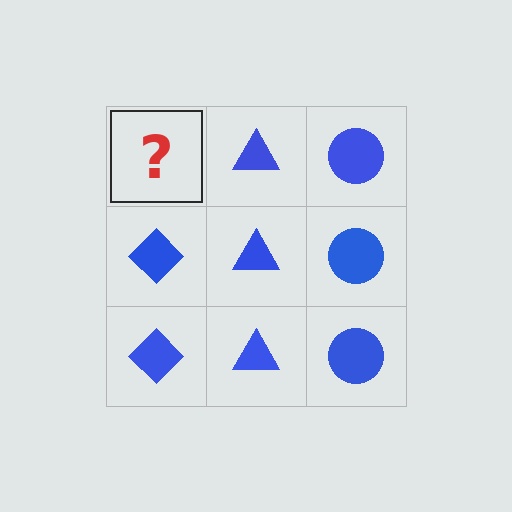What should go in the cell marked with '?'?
The missing cell should contain a blue diamond.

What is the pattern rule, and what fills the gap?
The rule is that each column has a consistent shape. The gap should be filled with a blue diamond.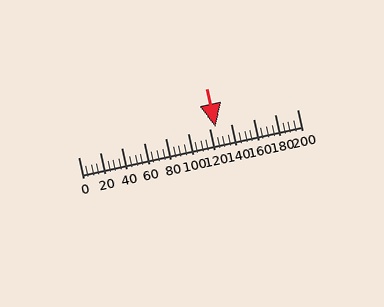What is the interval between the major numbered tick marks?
The major tick marks are spaced 20 units apart.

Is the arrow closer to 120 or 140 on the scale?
The arrow is closer to 120.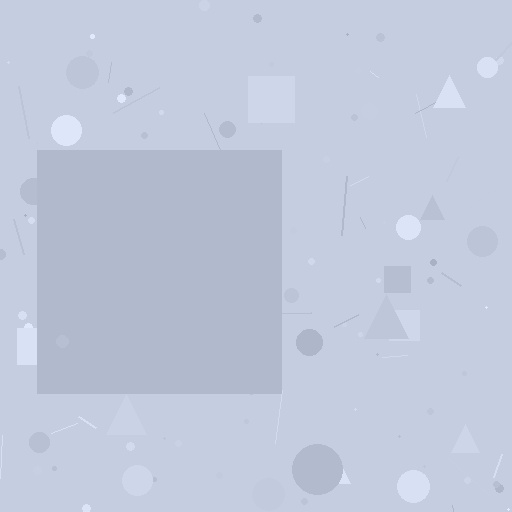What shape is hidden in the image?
A square is hidden in the image.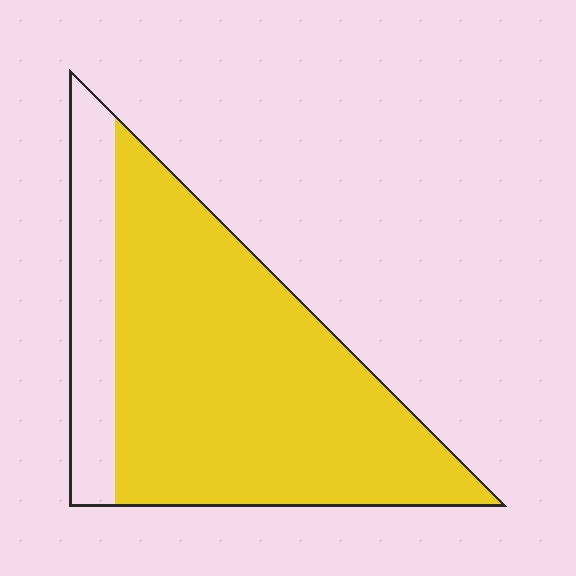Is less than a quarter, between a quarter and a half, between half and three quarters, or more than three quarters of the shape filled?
More than three quarters.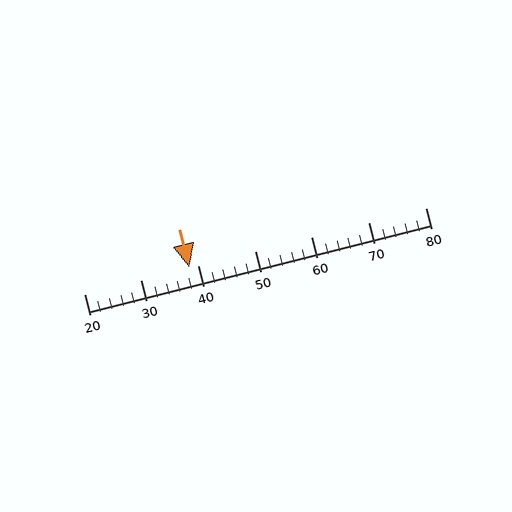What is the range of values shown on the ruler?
The ruler shows values from 20 to 80.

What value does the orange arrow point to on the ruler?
The orange arrow points to approximately 38.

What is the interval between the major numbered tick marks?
The major tick marks are spaced 10 units apart.